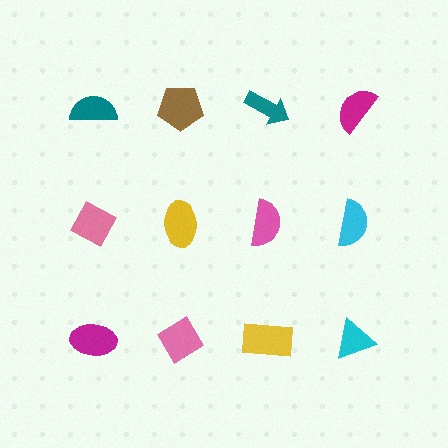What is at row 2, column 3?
A pink semicircle.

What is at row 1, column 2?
A brown pentagon.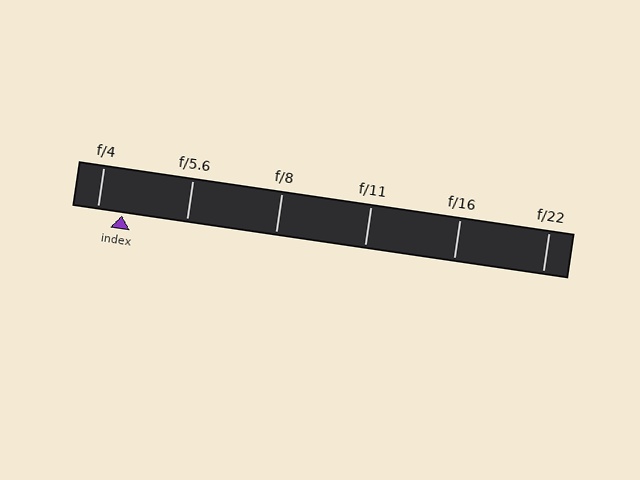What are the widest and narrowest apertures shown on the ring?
The widest aperture shown is f/4 and the narrowest is f/22.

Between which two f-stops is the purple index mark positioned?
The index mark is between f/4 and f/5.6.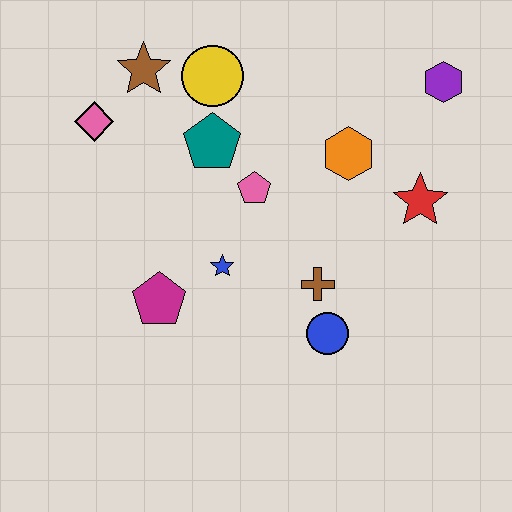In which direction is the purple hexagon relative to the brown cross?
The purple hexagon is above the brown cross.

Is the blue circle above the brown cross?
No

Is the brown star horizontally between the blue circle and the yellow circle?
No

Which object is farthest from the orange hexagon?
The pink diamond is farthest from the orange hexagon.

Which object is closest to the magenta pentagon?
The blue star is closest to the magenta pentagon.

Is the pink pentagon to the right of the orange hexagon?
No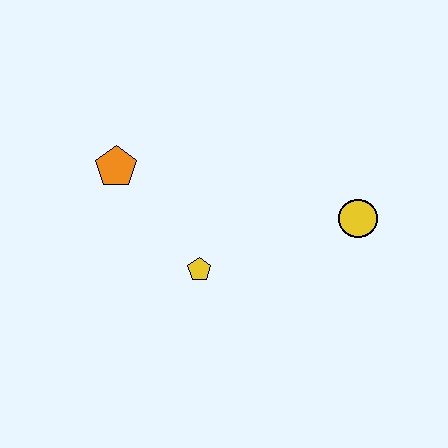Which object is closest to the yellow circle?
The yellow pentagon is closest to the yellow circle.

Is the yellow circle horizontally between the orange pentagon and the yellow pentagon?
No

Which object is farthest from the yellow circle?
The orange pentagon is farthest from the yellow circle.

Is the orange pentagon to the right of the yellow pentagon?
No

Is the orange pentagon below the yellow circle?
No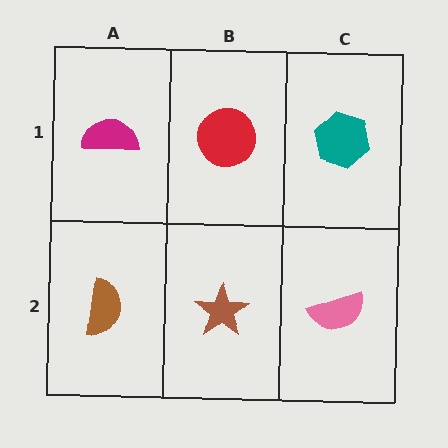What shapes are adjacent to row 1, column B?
A brown star (row 2, column B), a magenta semicircle (row 1, column A), a teal hexagon (row 1, column C).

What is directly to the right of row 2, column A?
A brown star.